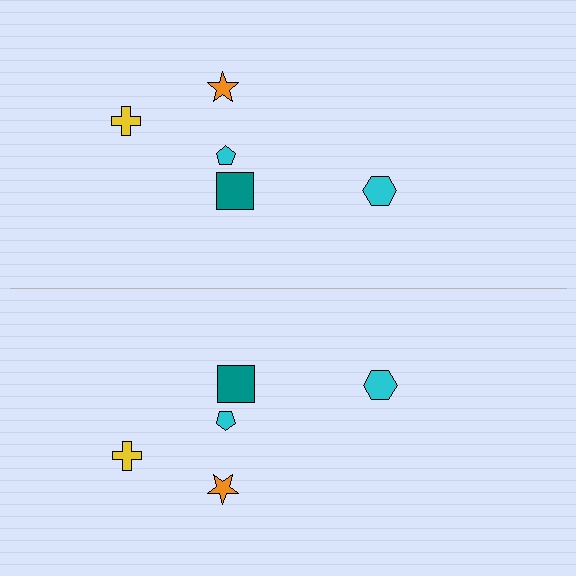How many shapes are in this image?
There are 10 shapes in this image.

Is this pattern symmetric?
Yes, this pattern has bilateral (reflection) symmetry.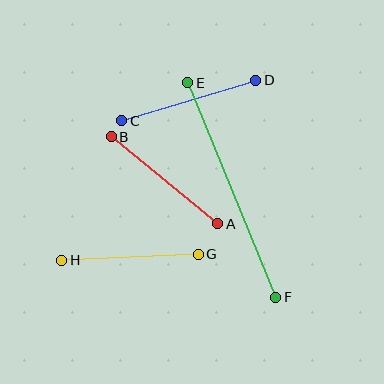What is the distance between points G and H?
The distance is approximately 137 pixels.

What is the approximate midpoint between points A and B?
The midpoint is at approximately (165, 180) pixels.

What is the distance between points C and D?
The distance is approximately 140 pixels.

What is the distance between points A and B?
The distance is approximately 138 pixels.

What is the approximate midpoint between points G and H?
The midpoint is at approximately (130, 257) pixels.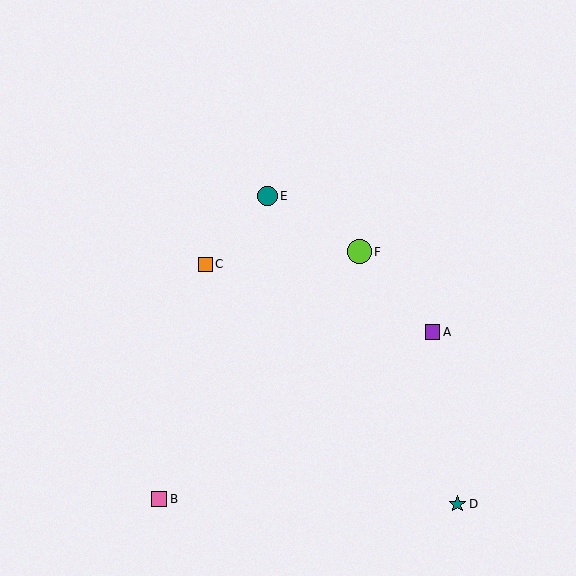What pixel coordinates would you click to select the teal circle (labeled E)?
Click at (268, 196) to select the teal circle E.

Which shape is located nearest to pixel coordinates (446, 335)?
The purple square (labeled A) at (433, 332) is nearest to that location.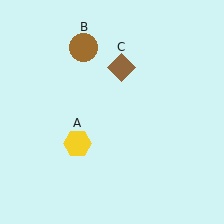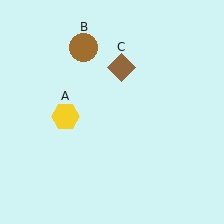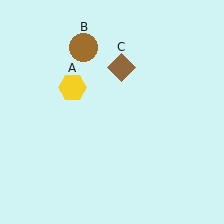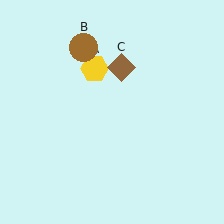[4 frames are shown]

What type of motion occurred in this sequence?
The yellow hexagon (object A) rotated clockwise around the center of the scene.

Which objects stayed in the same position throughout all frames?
Brown circle (object B) and brown diamond (object C) remained stationary.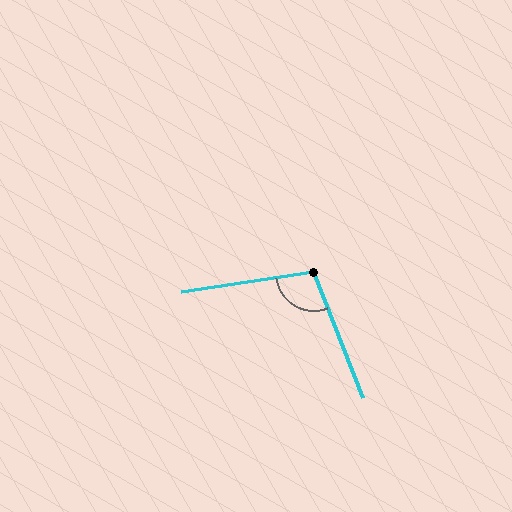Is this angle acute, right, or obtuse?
It is obtuse.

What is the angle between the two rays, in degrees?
Approximately 102 degrees.